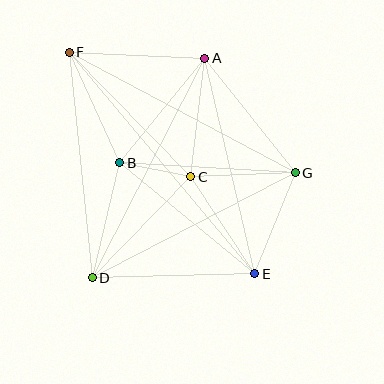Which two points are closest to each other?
Points B and C are closest to each other.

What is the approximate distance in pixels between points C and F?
The distance between C and F is approximately 174 pixels.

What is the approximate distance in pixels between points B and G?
The distance between B and G is approximately 176 pixels.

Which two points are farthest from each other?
Points E and F are farthest from each other.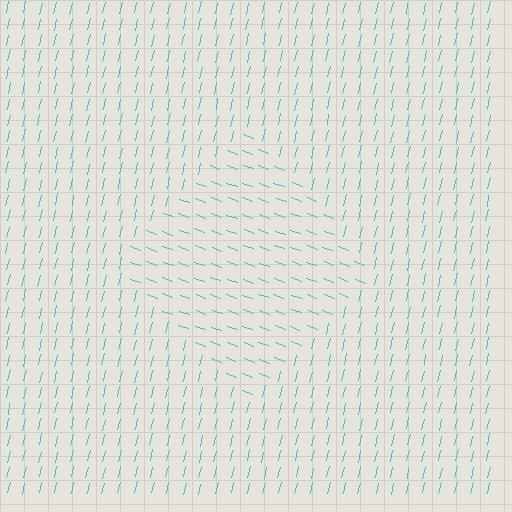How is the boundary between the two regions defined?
The boundary is defined purely by a change in line orientation (approximately 83 degrees difference). All lines are the same color and thickness.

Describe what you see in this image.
The image is filled with small cyan line segments. A diamond region in the image has lines oriented differently from the surrounding lines, creating a visible texture boundary.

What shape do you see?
I see a diamond.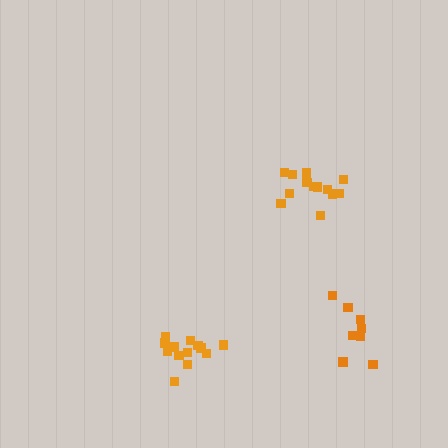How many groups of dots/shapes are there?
There are 3 groups.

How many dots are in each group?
Group 1: 13 dots, Group 2: 8 dots, Group 3: 13 dots (34 total).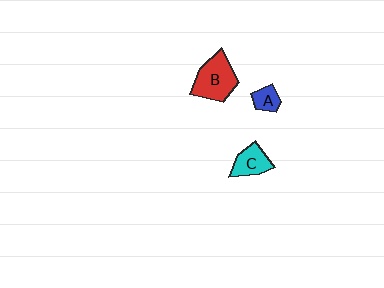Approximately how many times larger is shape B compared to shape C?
Approximately 1.6 times.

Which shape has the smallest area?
Shape A (blue).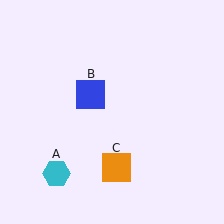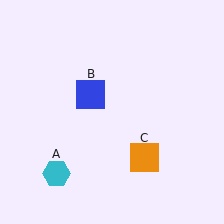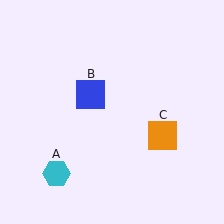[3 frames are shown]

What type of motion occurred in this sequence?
The orange square (object C) rotated counterclockwise around the center of the scene.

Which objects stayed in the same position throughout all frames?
Cyan hexagon (object A) and blue square (object B) remained stationary.